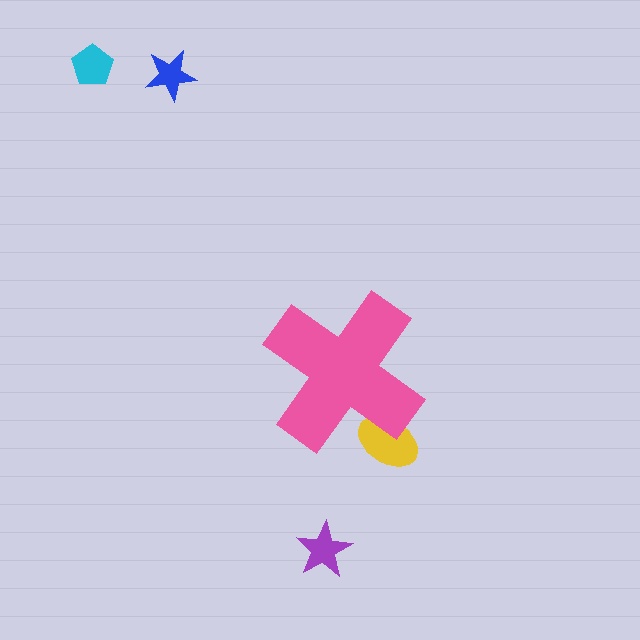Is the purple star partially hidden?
No, the purple star is fully visible.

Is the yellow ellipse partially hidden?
Yes, the yellow ellipse is partially hidden behind the pink cross.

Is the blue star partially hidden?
No, the blue star is fully visible.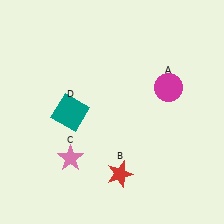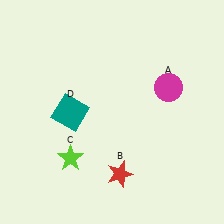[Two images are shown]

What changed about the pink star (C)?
In Image 1, C is pink. In Image 2, it changed to lime.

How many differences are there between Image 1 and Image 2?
There is 1 difference between the two images.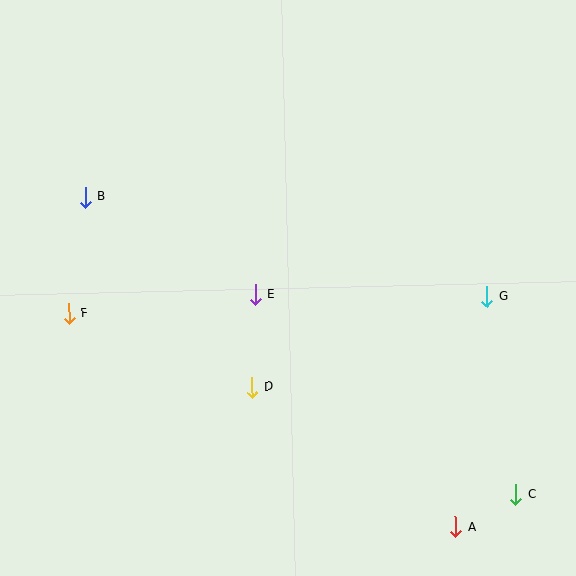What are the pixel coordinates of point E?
Point E is at (255, 295).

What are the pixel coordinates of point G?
Point G is at (487, 296).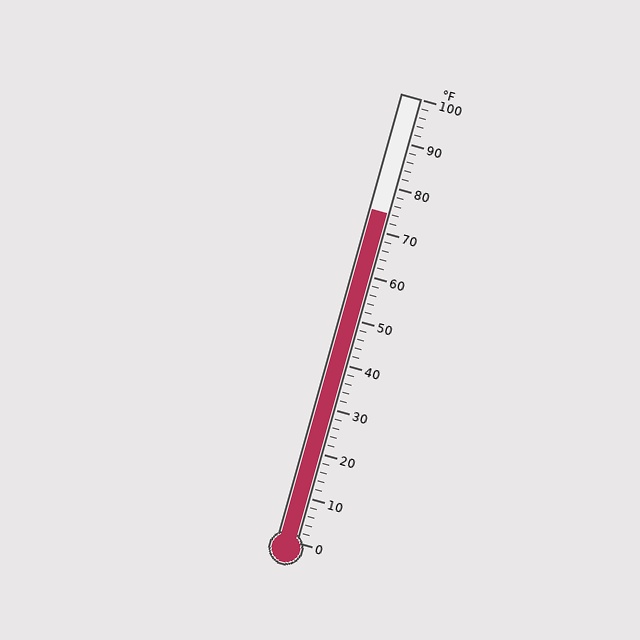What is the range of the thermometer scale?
The thermometer scale ranges from 0°F to 100°F.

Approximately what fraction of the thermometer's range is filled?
The thermometer is filled to approximately 75% of its range.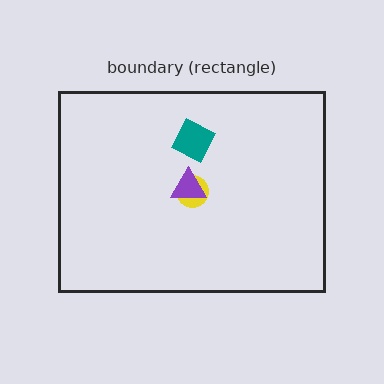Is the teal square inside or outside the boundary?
Inside.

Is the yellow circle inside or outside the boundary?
Inside.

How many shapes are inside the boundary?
3 inside, 0 outside.